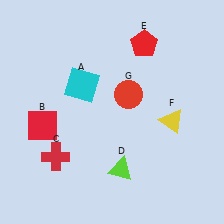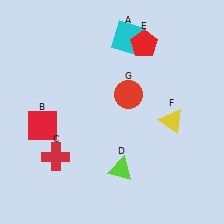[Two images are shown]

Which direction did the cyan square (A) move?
The cyan square (A) moved up.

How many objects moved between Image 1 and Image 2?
1 object moved between the two images.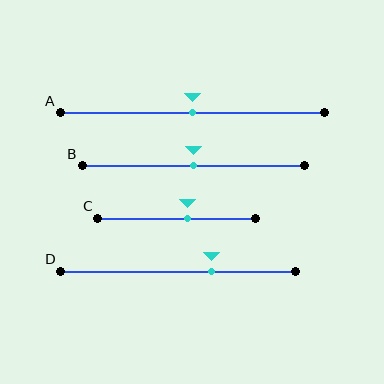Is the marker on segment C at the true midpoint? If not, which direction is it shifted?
No, the marker on segment C is shifted to the right by about 7% of the segment length.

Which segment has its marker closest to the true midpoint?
Segment A has its marker closest to the true midpoint.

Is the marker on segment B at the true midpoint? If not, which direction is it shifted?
Yes, the marker on segment B is at the true midpoint.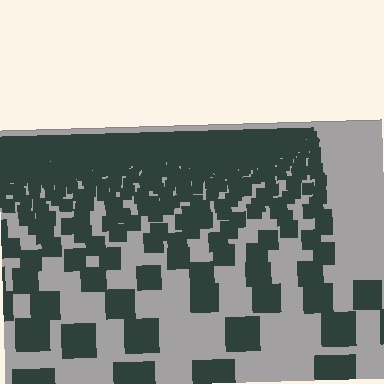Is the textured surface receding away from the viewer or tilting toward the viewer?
The surface is receding away from the viewer. Texture elements get smaller and denser toward the top.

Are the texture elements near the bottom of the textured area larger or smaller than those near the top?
Larger. Near the bottom, elements are closer to the viewer and appear at a bigger on-screen size.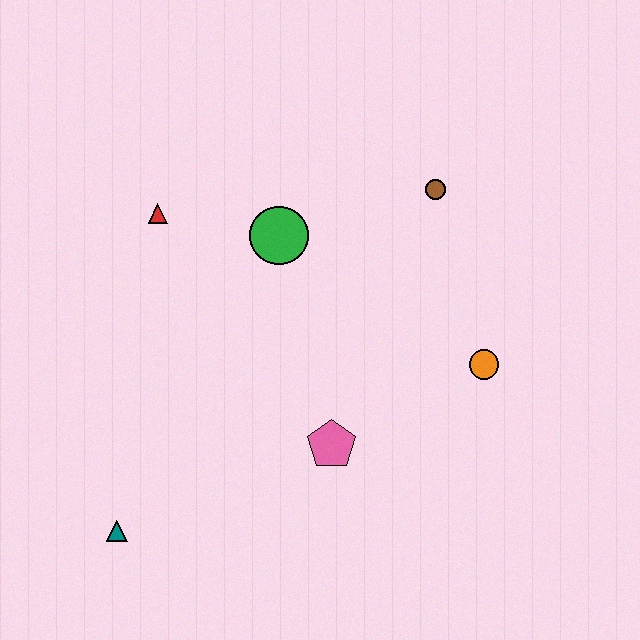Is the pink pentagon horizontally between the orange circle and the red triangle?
Yes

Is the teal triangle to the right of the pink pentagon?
No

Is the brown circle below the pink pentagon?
No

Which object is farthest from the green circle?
The teal triangle is farthest from the green circle.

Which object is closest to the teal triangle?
The pink pentagon is closest to the teal triangle.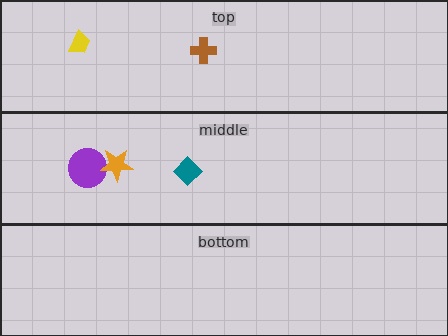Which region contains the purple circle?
The middle region.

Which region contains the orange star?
The middle region.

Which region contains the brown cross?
The top region.